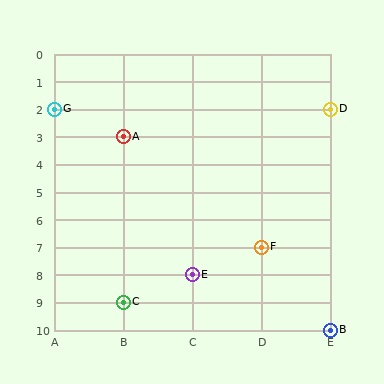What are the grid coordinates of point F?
Point F is at grid coordinates (D, 7).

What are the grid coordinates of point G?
Point G is at grid coordinates (A, 2).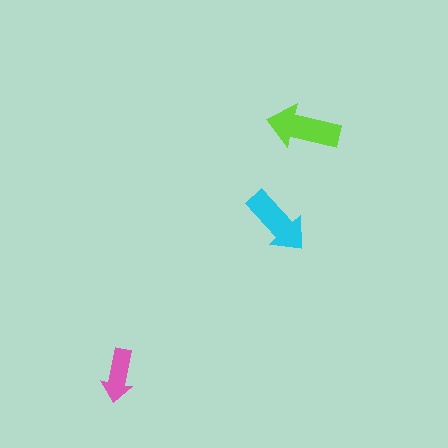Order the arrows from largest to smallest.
the lime one, the cyan one, the pink one.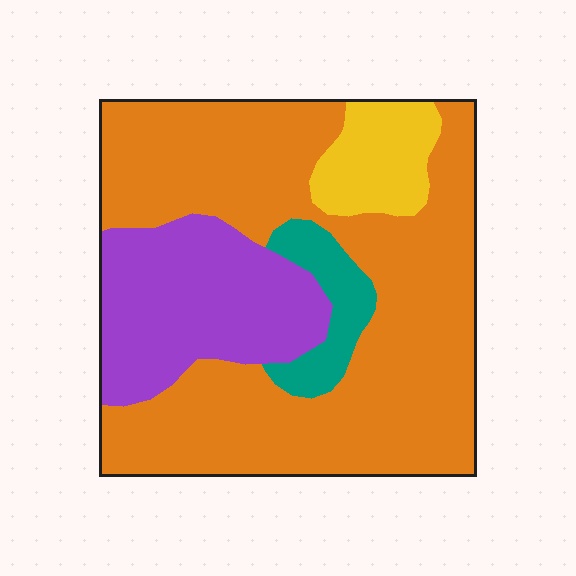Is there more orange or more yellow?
Orange.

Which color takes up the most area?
Orange, at roughly 65%.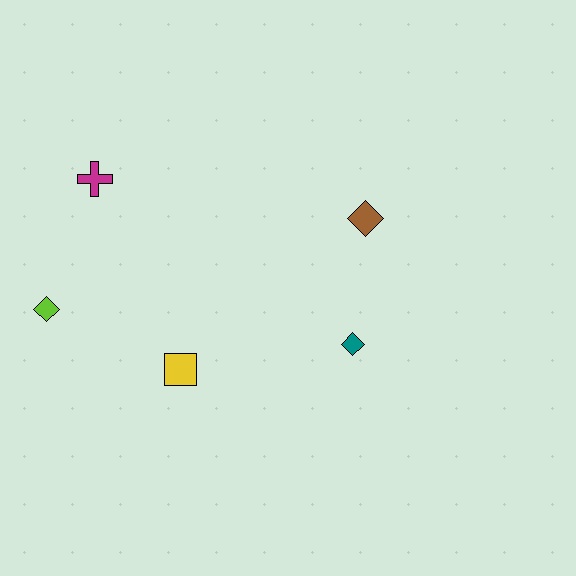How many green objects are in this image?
There are no green objects.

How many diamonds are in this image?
There are 3 diamonds.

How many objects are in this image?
There are 5 objects.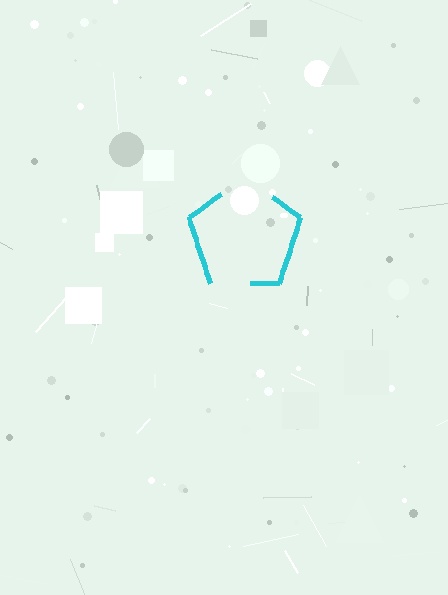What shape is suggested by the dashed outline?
The dashed outline suggests a pentagon.